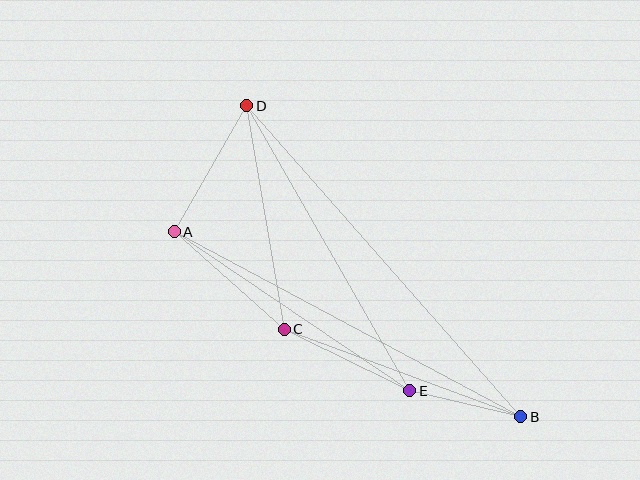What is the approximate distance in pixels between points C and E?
The distance between C and E is approximately 140 pixels.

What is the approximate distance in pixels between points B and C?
The distance between B and C is approximately 252 pixels.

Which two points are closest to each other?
Points B and E are closest to each other.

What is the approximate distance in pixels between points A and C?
The distance between A and C is approximately 147 pixels.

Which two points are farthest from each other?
Points B and D are farthest from each other.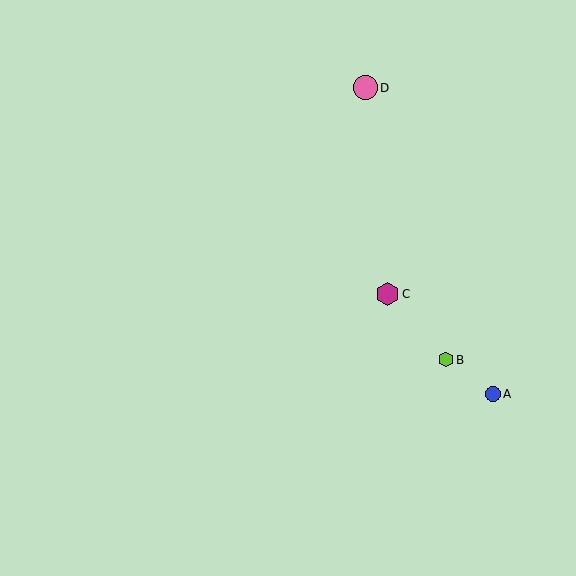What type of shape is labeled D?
Shape D is a pink circle.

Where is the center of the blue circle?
The center of the blue circle is at (493, 394).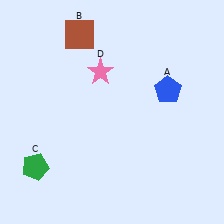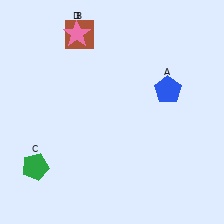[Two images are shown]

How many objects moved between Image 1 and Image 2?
1 object moved between the two images.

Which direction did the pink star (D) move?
The pink star (D) moved up.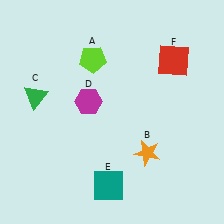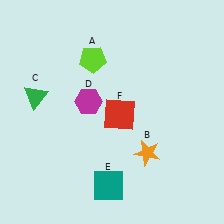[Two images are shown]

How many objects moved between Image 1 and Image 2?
1 object moved between the two images.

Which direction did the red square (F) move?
The red square (F) moved left.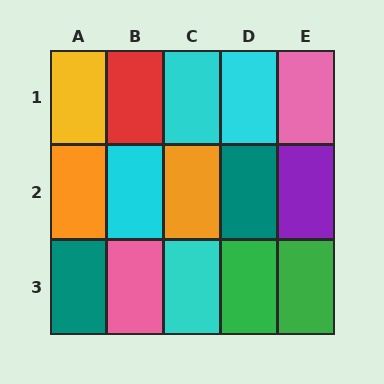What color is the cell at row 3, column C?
Cyan.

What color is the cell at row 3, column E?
Green.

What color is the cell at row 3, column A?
Teal.